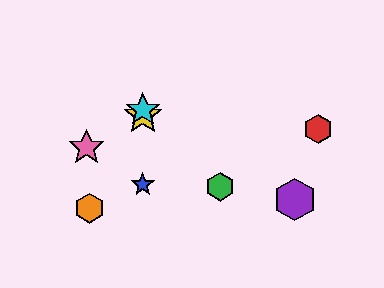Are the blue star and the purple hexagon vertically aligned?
No, the blue star is at x≈143 and the purple hexagon is at x≈295.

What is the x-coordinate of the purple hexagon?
The purple hexagon is at x≈295.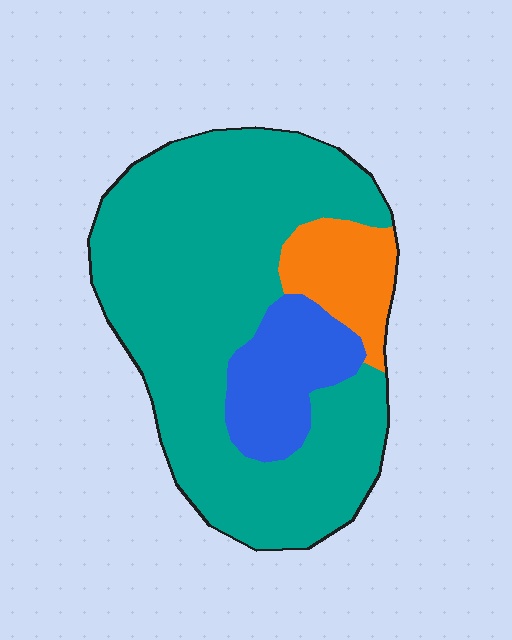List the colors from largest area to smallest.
From largest to smallest: teal, blue, orange.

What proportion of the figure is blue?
Blue takes up less than a quarter of the figure.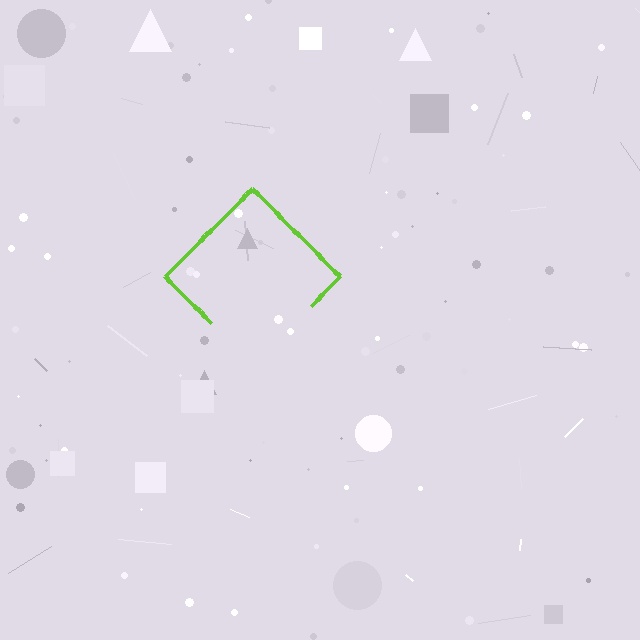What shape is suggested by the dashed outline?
The dashed outline suggests a diamond.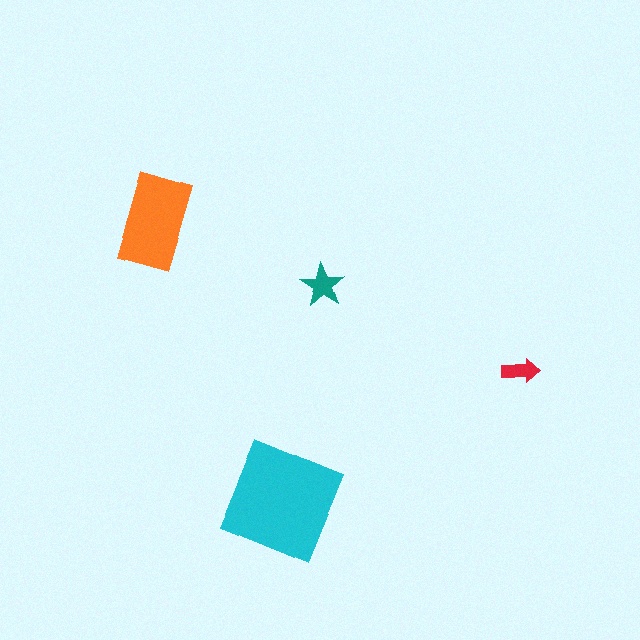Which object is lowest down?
The cyan square is bottommost.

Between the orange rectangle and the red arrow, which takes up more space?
The orange rectangle.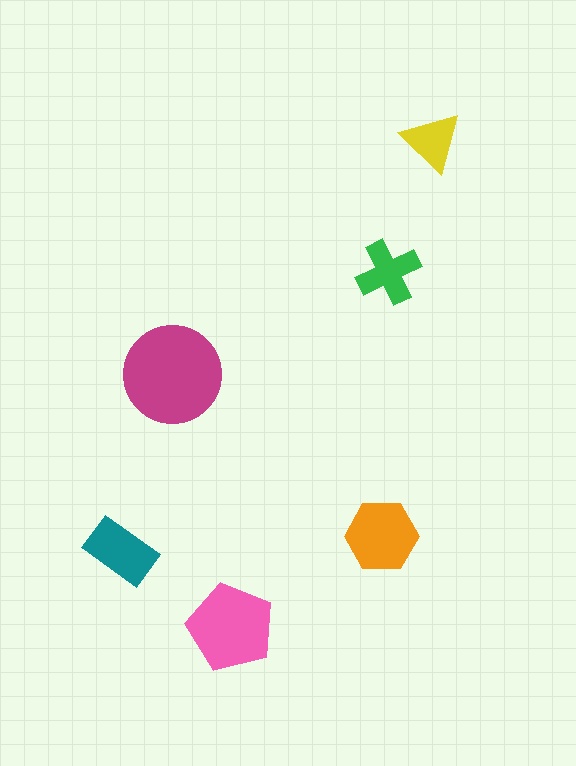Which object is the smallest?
The yellow triangle.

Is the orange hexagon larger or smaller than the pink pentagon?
Smaller.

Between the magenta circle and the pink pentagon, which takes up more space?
The magenta circle.